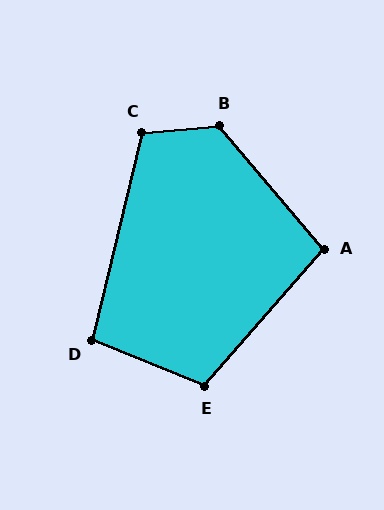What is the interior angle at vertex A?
Approximately 99 degrees (obtuse).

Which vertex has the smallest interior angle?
D, at approximately 98 degrees.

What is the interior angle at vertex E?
Approximately 109 degrees (obtuse).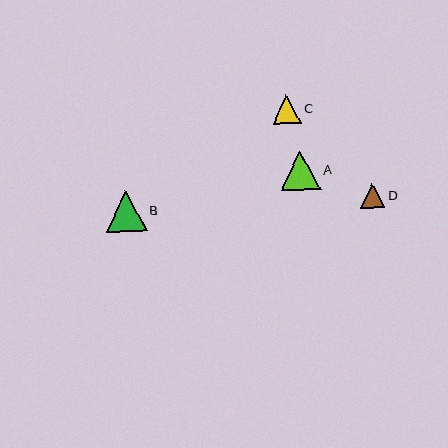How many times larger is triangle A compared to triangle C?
Triangle A is approximately 1.4 times the size of triangle C.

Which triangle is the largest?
Triangle B is the largest with a size of approximately 40 pixels.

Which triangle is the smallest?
Triangle D is the smallest with a size of approximately 25 pixels.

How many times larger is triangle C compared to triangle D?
Triangle C is approximately 1.2 times the size of triangle D.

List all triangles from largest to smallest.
From largest to smallest: B, A, C, D.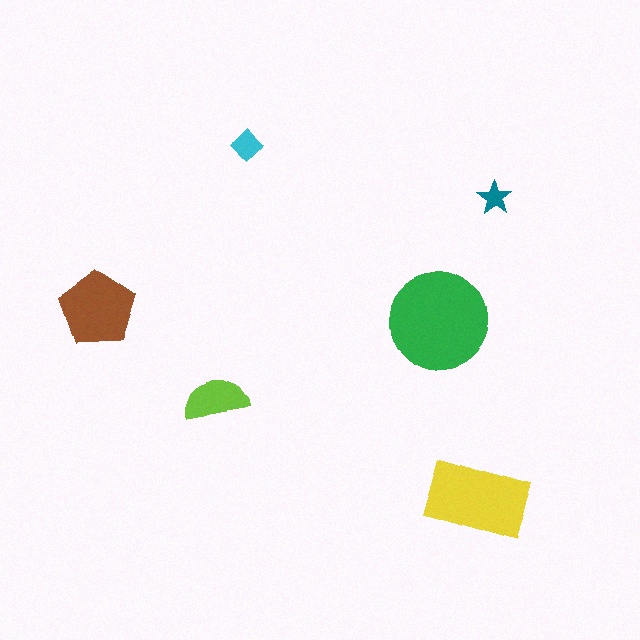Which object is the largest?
The green circle.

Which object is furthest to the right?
The teal star is rightmost.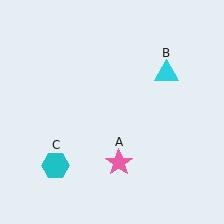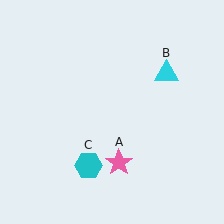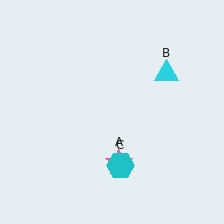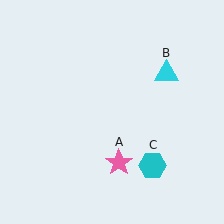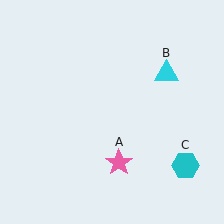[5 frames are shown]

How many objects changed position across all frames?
1 object changed position: cyan hexagon (object C).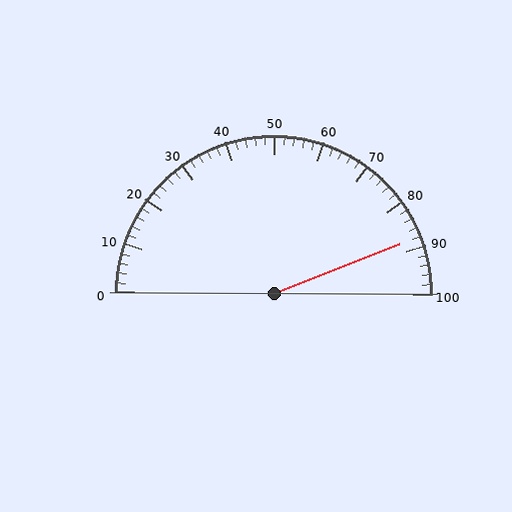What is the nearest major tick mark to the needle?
The nearest major tick mark is 90.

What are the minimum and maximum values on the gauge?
The gauge ranges from 0 to 100.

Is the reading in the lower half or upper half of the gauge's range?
The reading is in the upper half of the range (0 to 100).